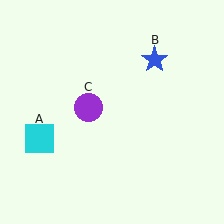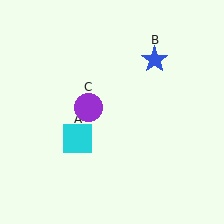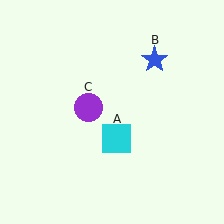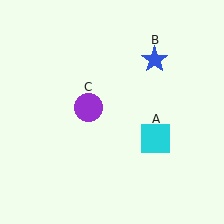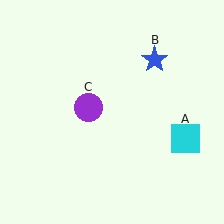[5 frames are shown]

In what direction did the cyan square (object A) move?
The cyan square (object A) moved right.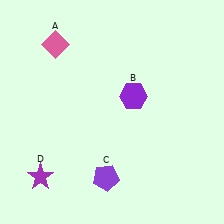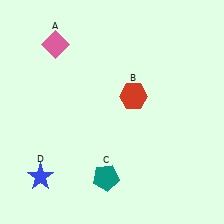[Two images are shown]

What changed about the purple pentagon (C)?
In Image 1, C is purple. In Image 2, it changed to teal.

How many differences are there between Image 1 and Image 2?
There are 3 differences between the two images.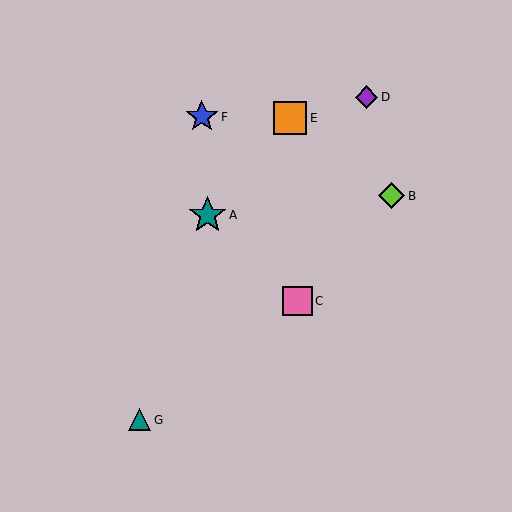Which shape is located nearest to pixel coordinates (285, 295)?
The pink square (labeled C) at (297, 301) is nearest to that location.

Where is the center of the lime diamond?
The center of the lime diamond is at (392, 196).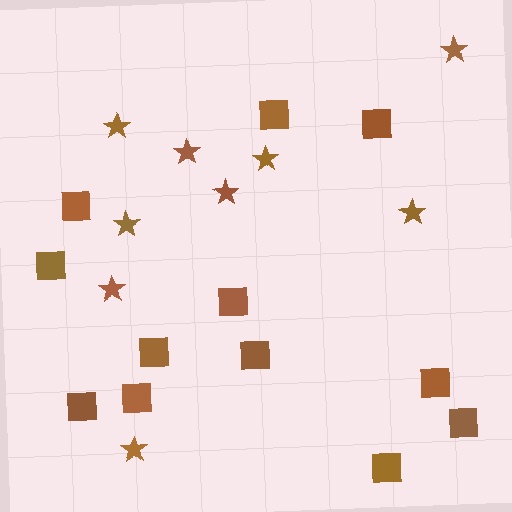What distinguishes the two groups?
There are 2 groups: one group of stars (9) and one group of squares (12).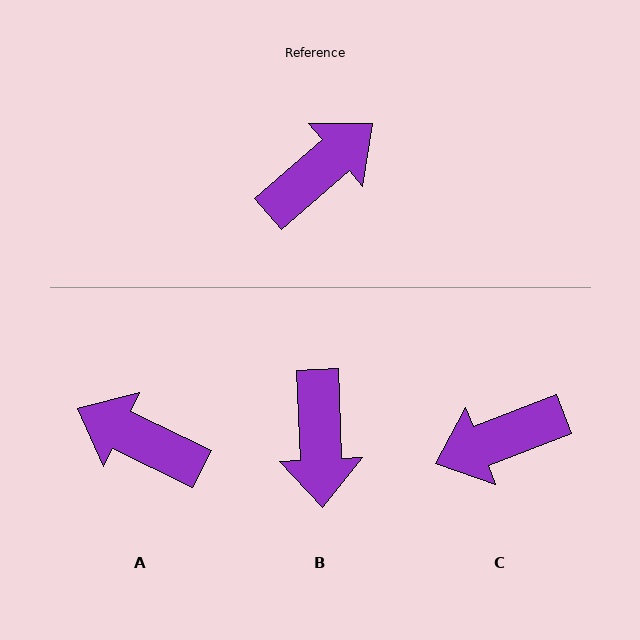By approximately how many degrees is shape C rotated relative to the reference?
Approximately 160 degrees counter-clockwise.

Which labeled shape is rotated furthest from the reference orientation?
C, about 160 degrees away.